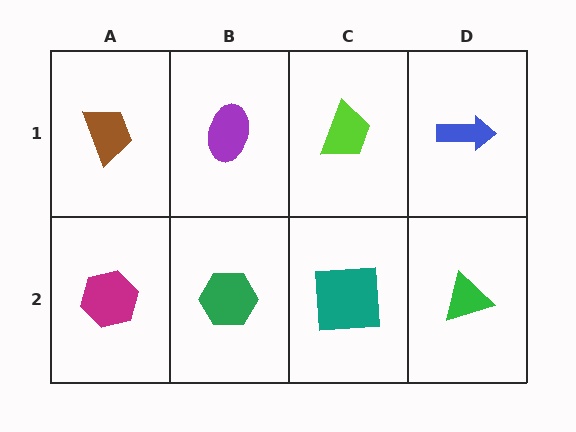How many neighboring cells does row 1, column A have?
2.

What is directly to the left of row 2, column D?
A teal square.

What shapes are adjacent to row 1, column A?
A magenta hexagon (row 2, column A), a purple ellipse (row 1, column B).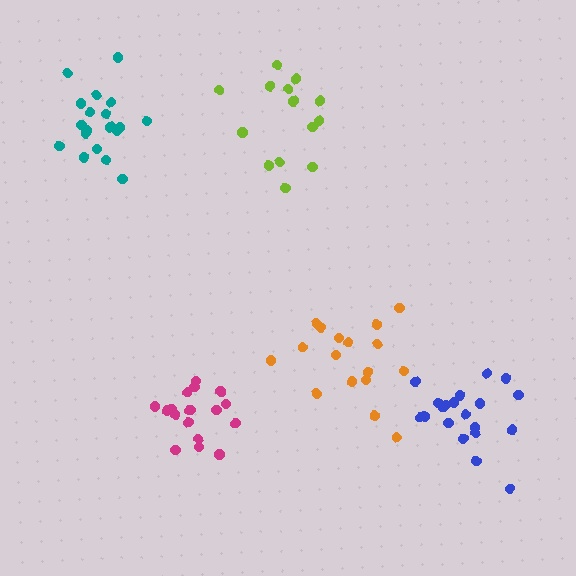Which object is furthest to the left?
The teal cluster is leftmost.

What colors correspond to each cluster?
The clusters are colored: magenta, lime, orange, blue, teal.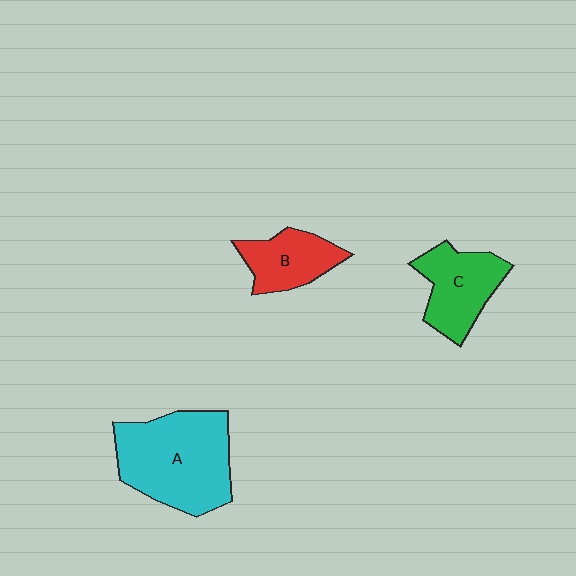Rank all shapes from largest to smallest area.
From largest to smallest: A (cyan), C (green), B (red).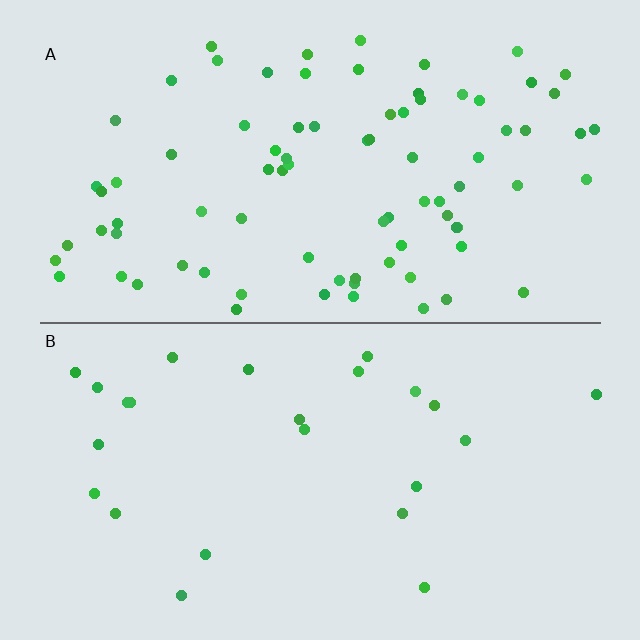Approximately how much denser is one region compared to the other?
Approximately 3.4× — region A over region B.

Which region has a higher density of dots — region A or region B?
A (the top).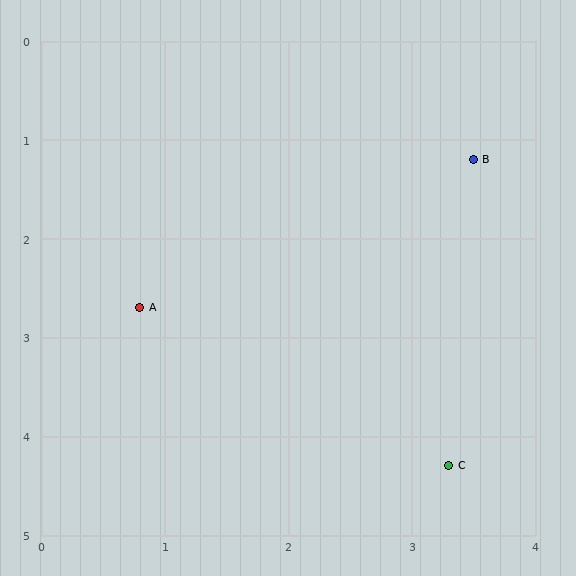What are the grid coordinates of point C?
Point C is at approximately (3.3, 4.3).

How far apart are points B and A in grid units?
Points B and A are about 3.1 grid units apart.